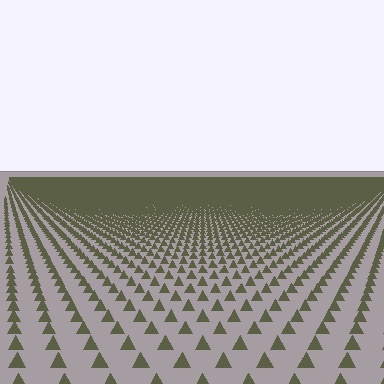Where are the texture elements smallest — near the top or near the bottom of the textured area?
Near the top.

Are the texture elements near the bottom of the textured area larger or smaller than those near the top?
Larger. Near the bottom, elements are closer to the viewer and appear at a bigger on-screen size.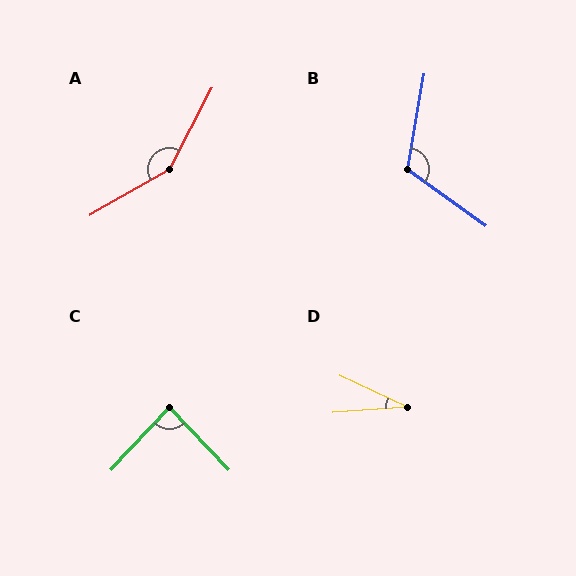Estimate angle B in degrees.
Approximately 116 degrees.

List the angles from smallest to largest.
D (30°), C (87°), B (116°), A (147°).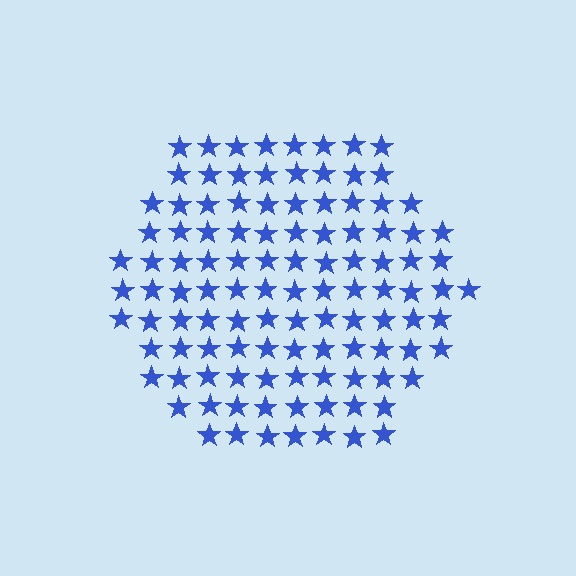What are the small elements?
The small elements are stars.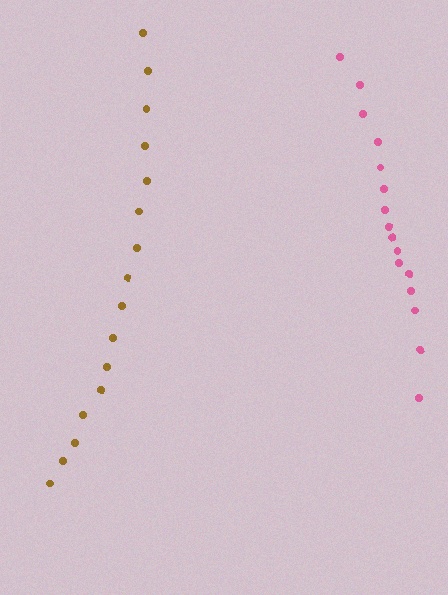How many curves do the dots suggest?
There are 2 distinct paths.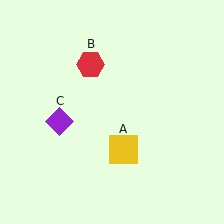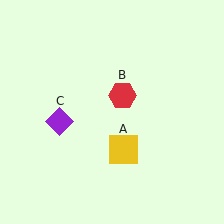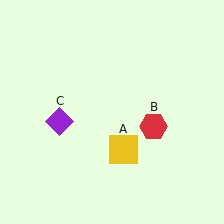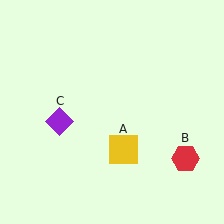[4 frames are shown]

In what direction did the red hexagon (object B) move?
The red hexagon (object B) moved down and to the right.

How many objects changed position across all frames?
1 object changed position: red hexagon (object B).